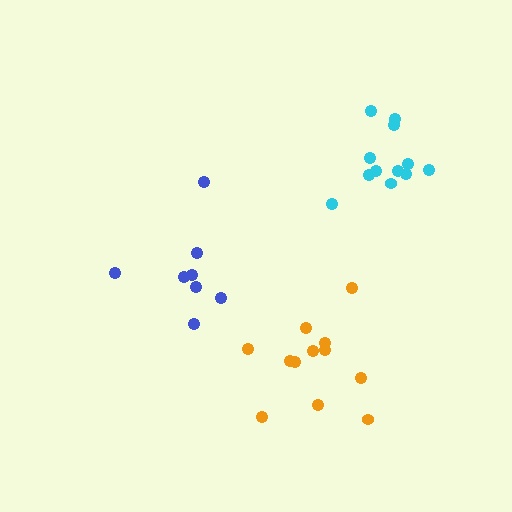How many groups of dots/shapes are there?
There are 3 groups.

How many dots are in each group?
Group 1: 8 dots, Group 2: 12 dots, Group 3: 12 dots (32 total).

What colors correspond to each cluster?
The clusters are colored: blue, orange, cyan.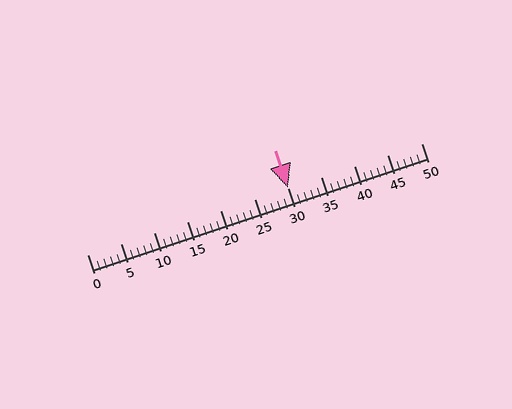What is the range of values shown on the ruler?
The ruler shows values from 0 to 50.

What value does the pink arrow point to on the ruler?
The pink arrow points to approximately 30.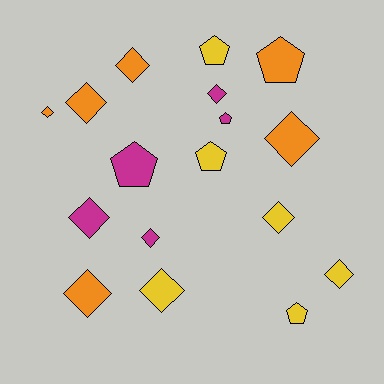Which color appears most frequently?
Yellow, with 6 objects.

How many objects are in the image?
There are 17 objects.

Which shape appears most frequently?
Diamond, with 11 objects.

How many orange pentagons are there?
There is 1 orange pentagon.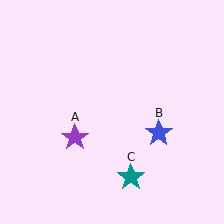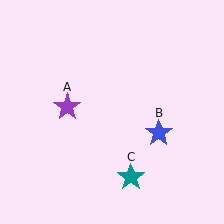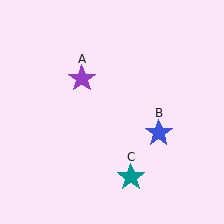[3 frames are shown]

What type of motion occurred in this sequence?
The purple star (object A) rotated clockwise around the center of the scene.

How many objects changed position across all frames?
1 object changed position: purple star (object A).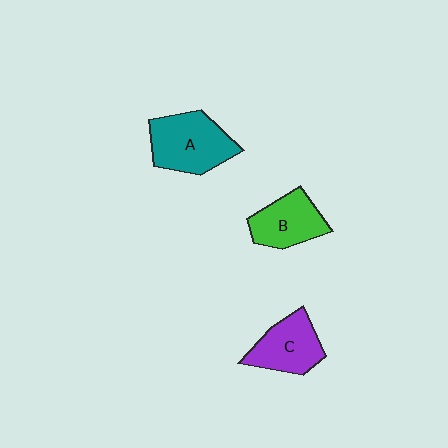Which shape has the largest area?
Shape A (teal).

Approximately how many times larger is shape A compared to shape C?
Approximately 1.3 times.